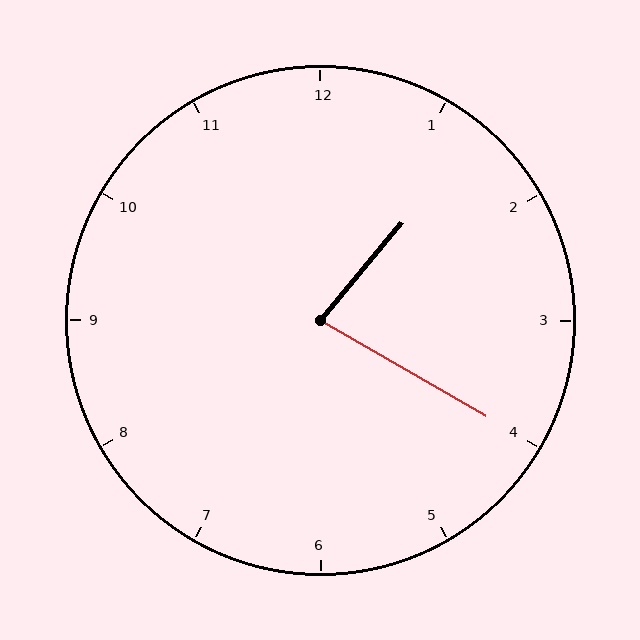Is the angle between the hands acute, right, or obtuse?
It is acute.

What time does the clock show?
1:20.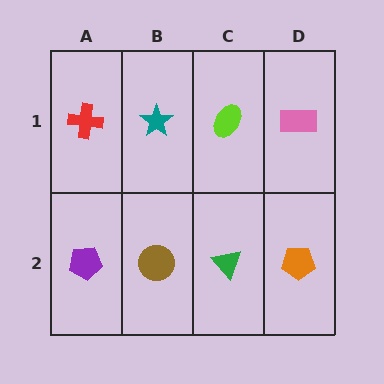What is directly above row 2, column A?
A red cross.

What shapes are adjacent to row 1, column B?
A brown circle (row 2, column B), a red cross (row 1, column A), a lime ellipse (row 1, column C).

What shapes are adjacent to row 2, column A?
A red cross (row 1, column A), a brown circle (row 2, column B).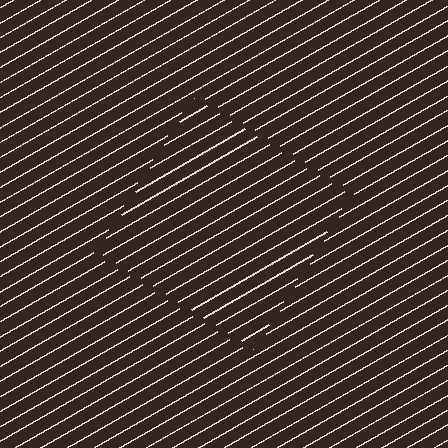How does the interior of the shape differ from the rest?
The interior of the shape contains the same grating, shifted by half a period — the contour is defined by the phase discontinuity where line-ends from the inner and outer gratings abut.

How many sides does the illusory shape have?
4 sides — the line-ends trace a square.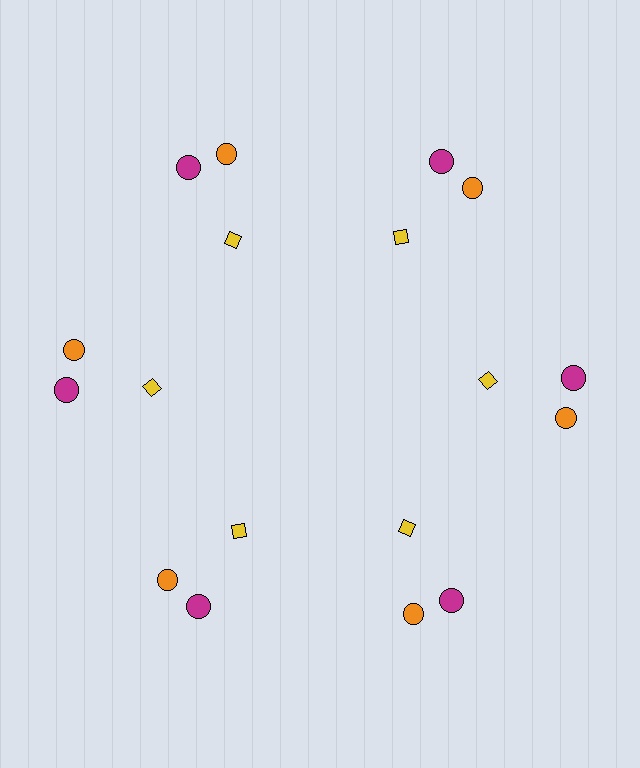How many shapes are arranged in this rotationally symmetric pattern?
There are 18 shapes, arranged in 6 groups of 3.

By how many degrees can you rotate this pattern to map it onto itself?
The pattern maps onto itself every 60 degrees of rotation.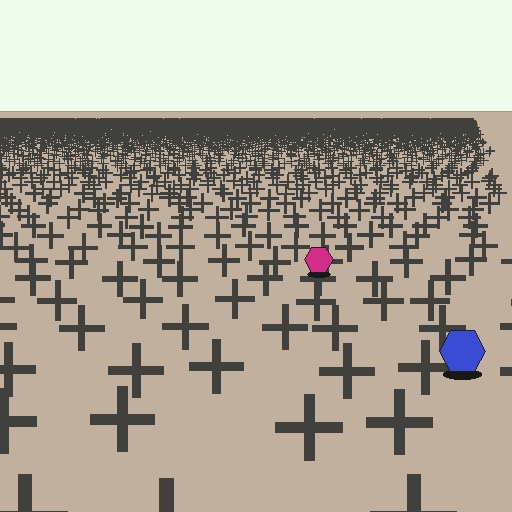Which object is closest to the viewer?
The blue hexagon is closest. The texture marks near it are larger and more spread out.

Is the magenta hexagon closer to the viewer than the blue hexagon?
No. The blue hexagon is closer — you can tell from the texture gradient: the ground texture is coarser near it.